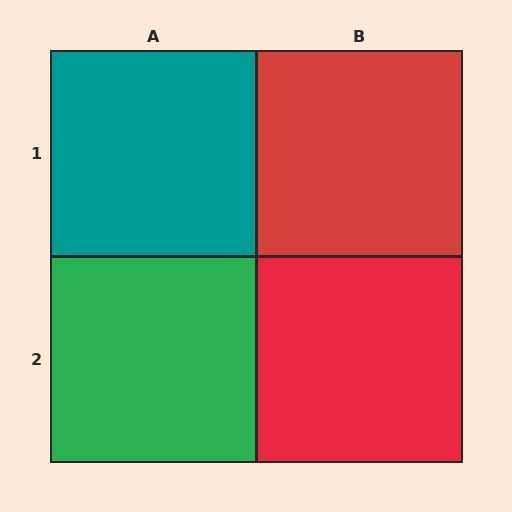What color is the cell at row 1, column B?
Red.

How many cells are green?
1 cell is green.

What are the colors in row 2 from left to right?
Green, red.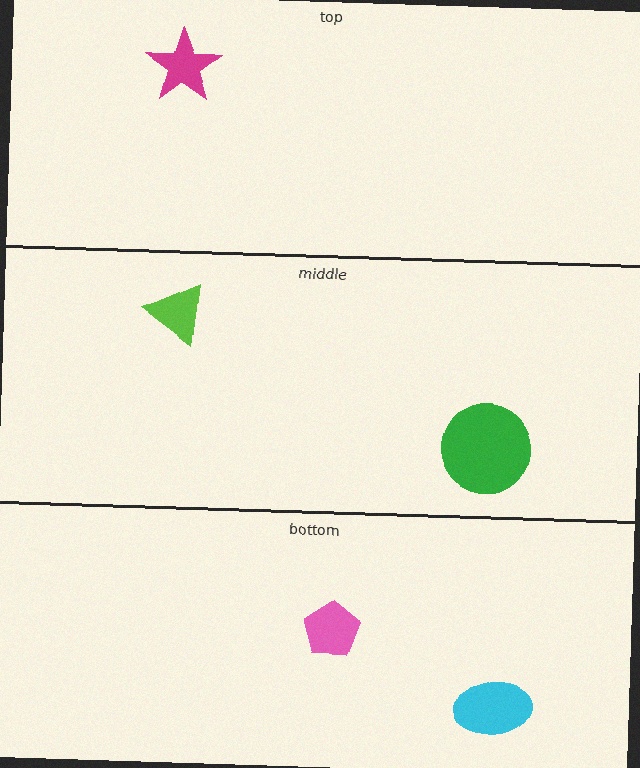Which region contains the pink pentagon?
The bottom region.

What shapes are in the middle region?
The green circle, the lime triangle.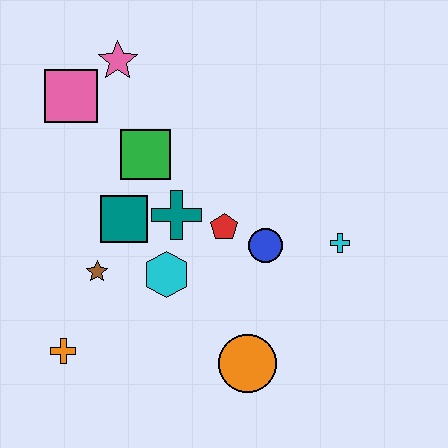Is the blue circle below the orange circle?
No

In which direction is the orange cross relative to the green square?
The orange cross is below the green square.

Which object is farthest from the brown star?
The cyan cross is farthest from the brown star.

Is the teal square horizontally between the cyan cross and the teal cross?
No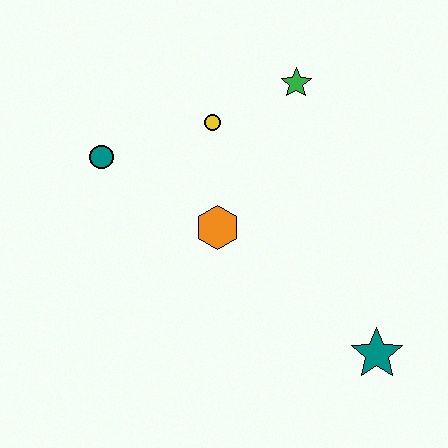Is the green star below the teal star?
No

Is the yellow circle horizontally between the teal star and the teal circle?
Yes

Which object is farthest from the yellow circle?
The teal star is farthest from the yellow circle.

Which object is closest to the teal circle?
The yellow circle is closest to the teal circle.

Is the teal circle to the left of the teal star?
Yes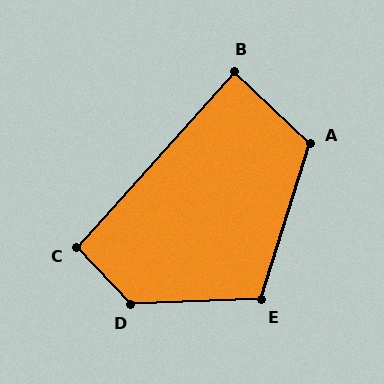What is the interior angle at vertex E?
Approximately 110 degrees (obtuse).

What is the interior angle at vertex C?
Approximately 95 degrees (approximately right).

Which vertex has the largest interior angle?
D, at approximately 131 degrees.